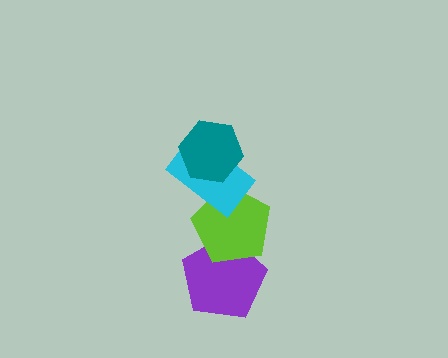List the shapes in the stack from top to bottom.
From top to bottom: the teal hexagon, the cyan rectangle, the lime pentagon, the purple pentagon.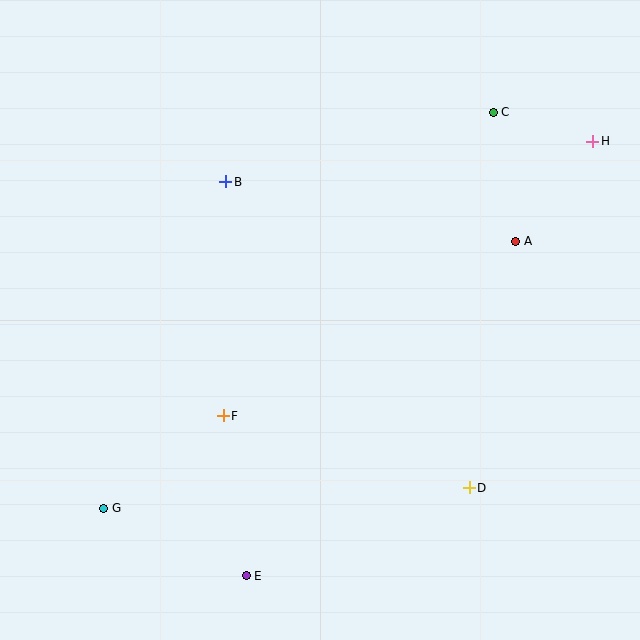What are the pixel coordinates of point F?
Point F is at (223, 416).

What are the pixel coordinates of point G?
Point G is at (104, 508).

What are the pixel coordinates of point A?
Point A is at (516, 241).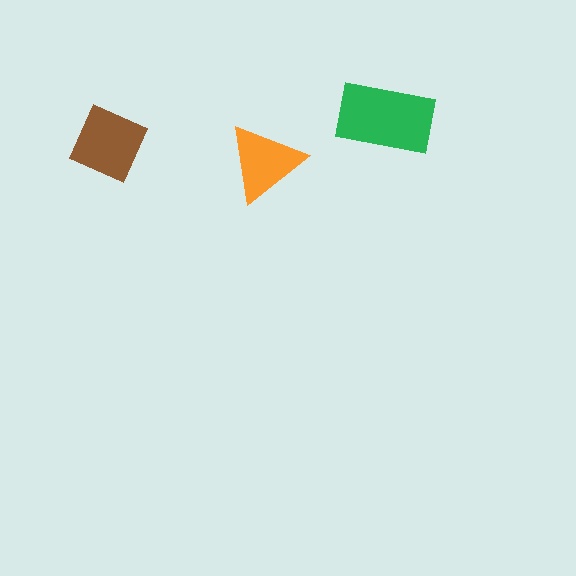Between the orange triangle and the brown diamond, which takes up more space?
The brown diamond.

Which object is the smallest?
The orange triangle.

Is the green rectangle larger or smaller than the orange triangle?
Larger.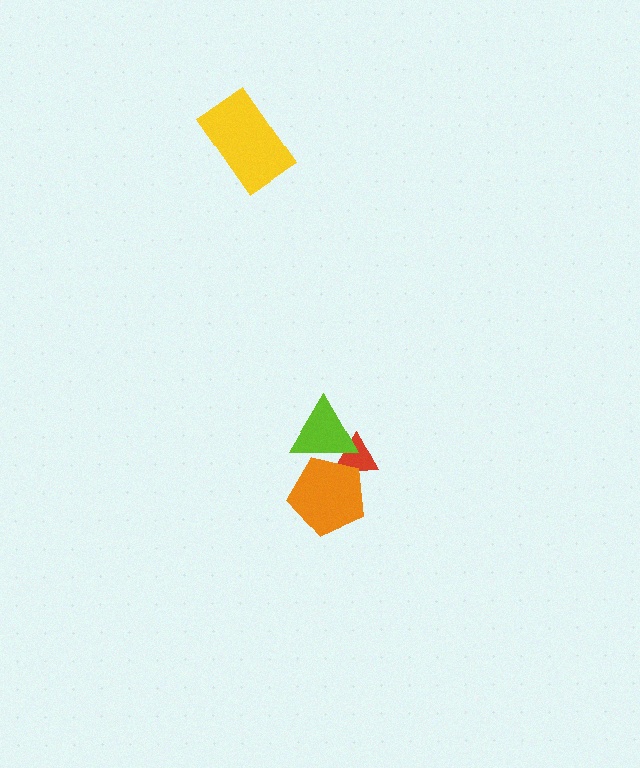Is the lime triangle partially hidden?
Yes, it is partially covered by another shape.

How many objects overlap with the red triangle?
2 objects overlap with the red triangle.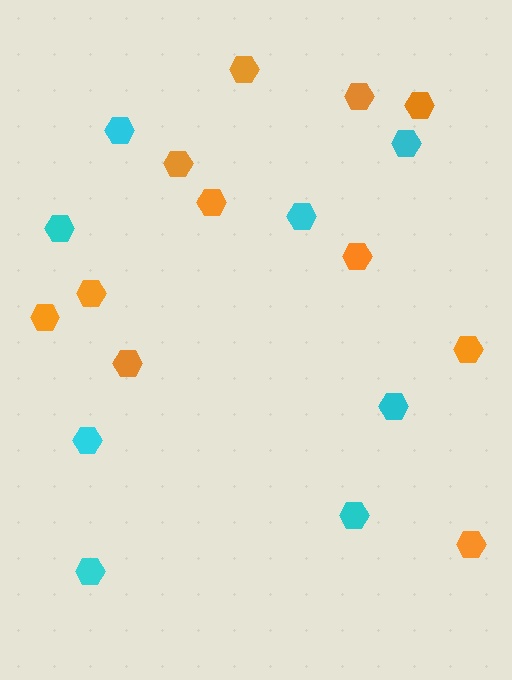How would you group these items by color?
There are 2 groups: one group of orange hexagons (11) and one group of cyan hexagons (8).